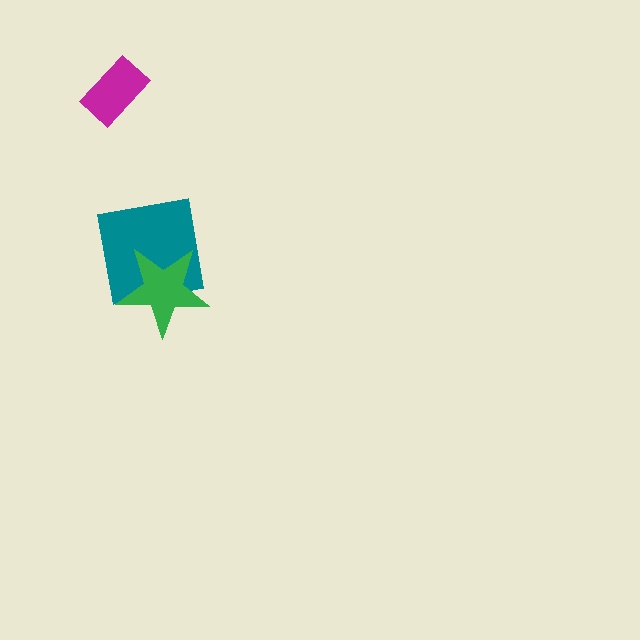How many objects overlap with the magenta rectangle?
0 objects overlap with the magenta rectangle.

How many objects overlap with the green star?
1 object overlaps with the green star.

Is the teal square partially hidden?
Yes, it is partially covered by another shape.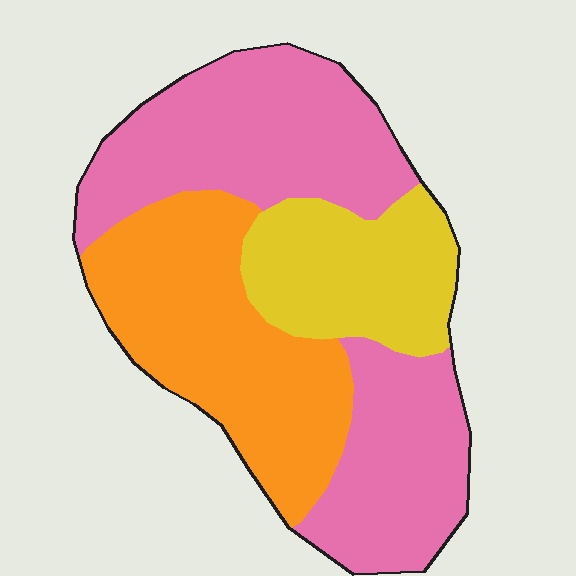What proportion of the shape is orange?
Orange covers around 30% of the shape.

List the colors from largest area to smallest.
From largest to smallest: pink, orange, yellow.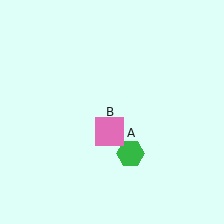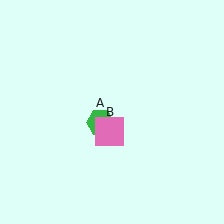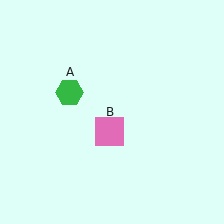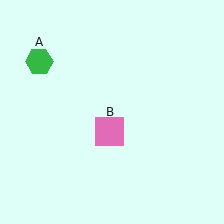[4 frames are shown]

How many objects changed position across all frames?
1 object changed position: green hexagon (object A).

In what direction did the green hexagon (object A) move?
The green hexagon (object A) moved up and to the left.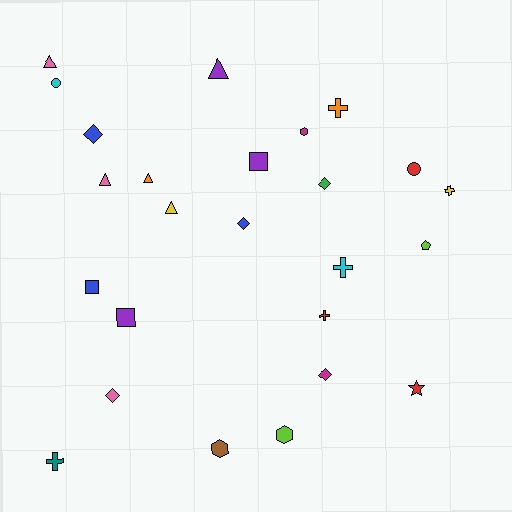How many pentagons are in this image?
There is 1 pentagon.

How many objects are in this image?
There are 25 objects.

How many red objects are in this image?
There are 3 red objects.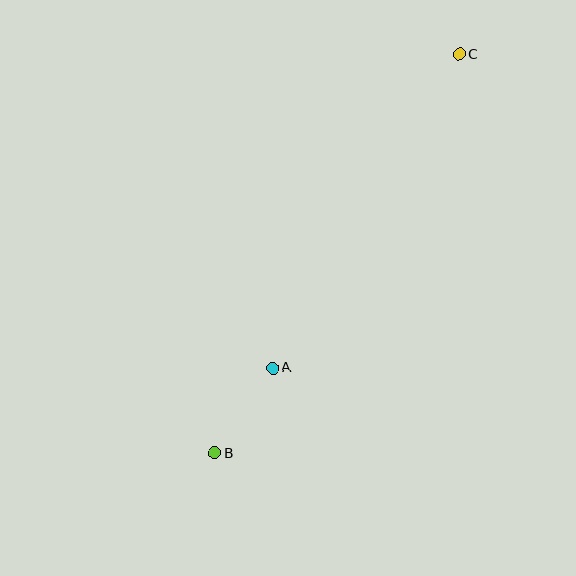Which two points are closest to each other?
Points A and B are closest to each other.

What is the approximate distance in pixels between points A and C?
The distance between A and C is approximately 365 pixels.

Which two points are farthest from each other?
Points B and C are farthest from each other.